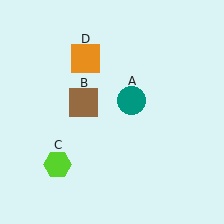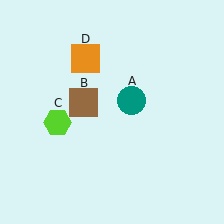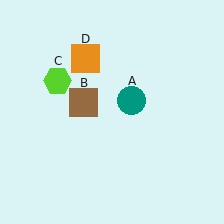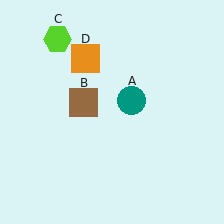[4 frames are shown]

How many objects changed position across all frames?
1 object changed position: lime hexagon (object C).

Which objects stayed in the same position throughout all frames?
Teal circle (object A) and brown square (object B) and orange square (object D) remained stationary.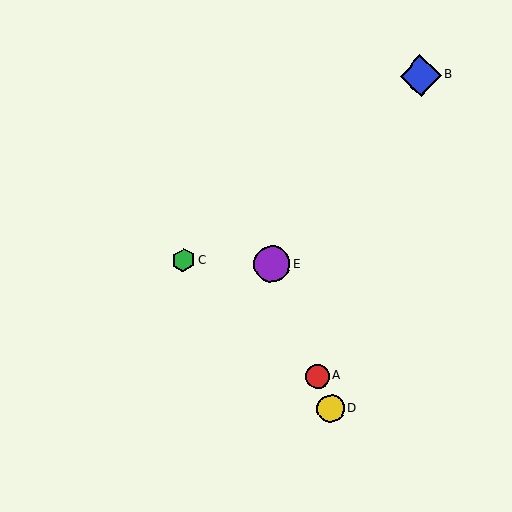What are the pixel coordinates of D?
Object D is at (331, 408).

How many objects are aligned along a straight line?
3 objects (A, D, E) are aligned along a straight line.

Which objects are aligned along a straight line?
Objects A, D, E are aligned along a straight line.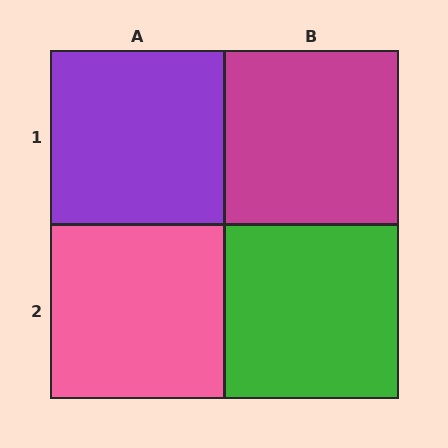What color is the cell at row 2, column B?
Green.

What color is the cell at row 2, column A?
Pink.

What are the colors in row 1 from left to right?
Purple, magenta.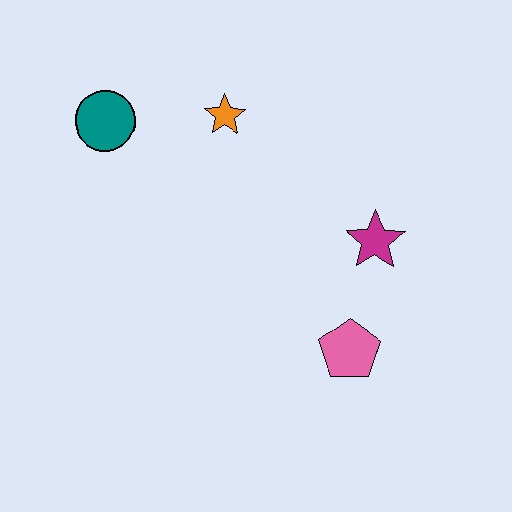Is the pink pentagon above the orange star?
No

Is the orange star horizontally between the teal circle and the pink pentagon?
Yes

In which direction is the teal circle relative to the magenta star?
The teal circle is to the left of the magenta star.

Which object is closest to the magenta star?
The pink pentagon is closest to the magenta star.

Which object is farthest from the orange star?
The pink pentagon is farthest from the orange star.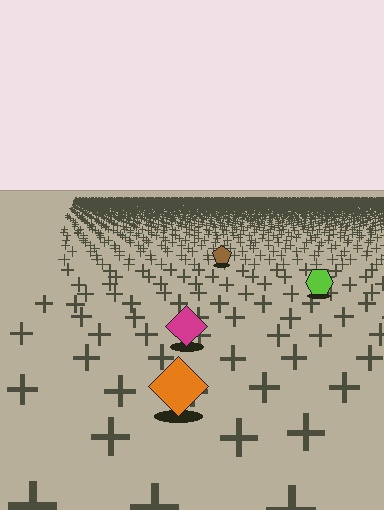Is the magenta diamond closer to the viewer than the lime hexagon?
Yes. The magenta diamond is closer — you can tell from the texture gradient: the ground texture is coarser near it.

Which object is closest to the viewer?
The orange diamond is closest. The texture marks near it are larger and more spread out.